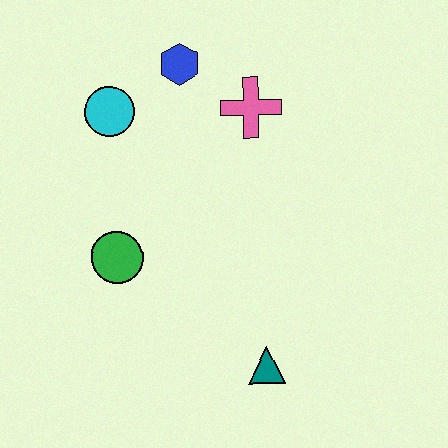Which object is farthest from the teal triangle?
The blue hexagon is farthest from the teal triangle.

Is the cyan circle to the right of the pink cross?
No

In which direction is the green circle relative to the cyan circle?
The green circle is below the cyan circle.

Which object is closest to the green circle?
The cyan circle is closest to the green circle.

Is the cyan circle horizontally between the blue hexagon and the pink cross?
No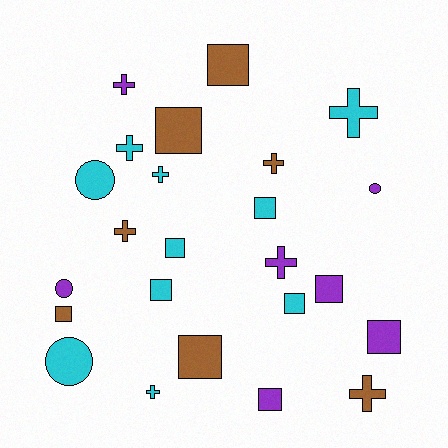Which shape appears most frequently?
Square, with 11 objects.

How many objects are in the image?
There are 24 objects.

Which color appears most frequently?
Cyan, with 10 objects.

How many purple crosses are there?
There are 2 purple crosses.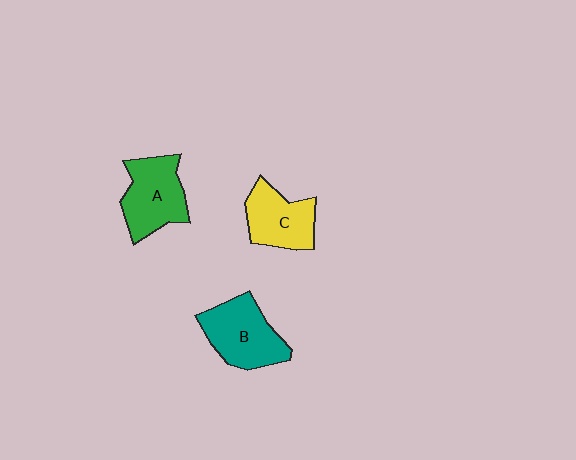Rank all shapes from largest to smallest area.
From largest to smallest: B (teal), A (green), C (yellow).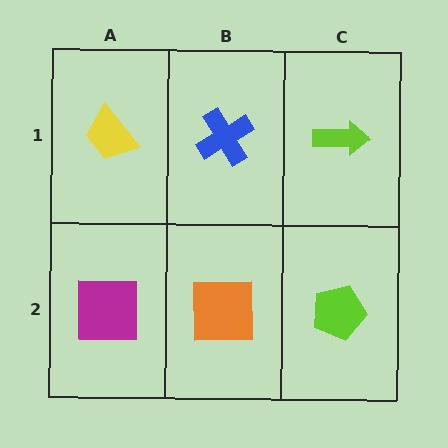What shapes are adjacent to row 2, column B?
A blue cross (row 1, column B), a magenta square (row 2, column A), a lime pentagon (row 2, column C).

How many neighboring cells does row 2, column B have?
3.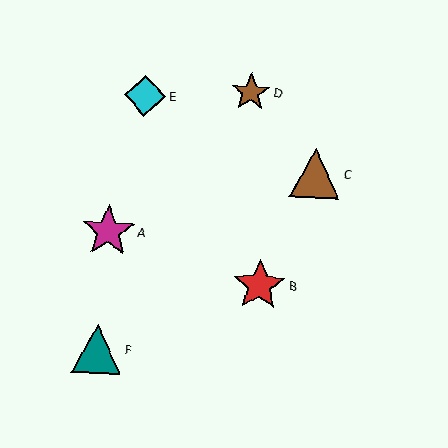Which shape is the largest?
The magenta star (labeled A) is the largest.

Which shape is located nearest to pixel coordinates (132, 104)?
The cyan diamond (labeled E) at (145, 96) is nearest to that location.